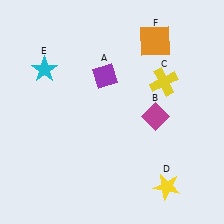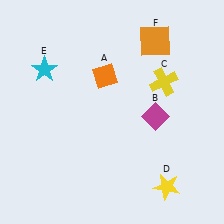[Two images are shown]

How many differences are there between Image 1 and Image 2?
There is 1 difference between the two images.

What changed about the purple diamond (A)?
In Image 1, A is purple. In Image 2, it changed to orange.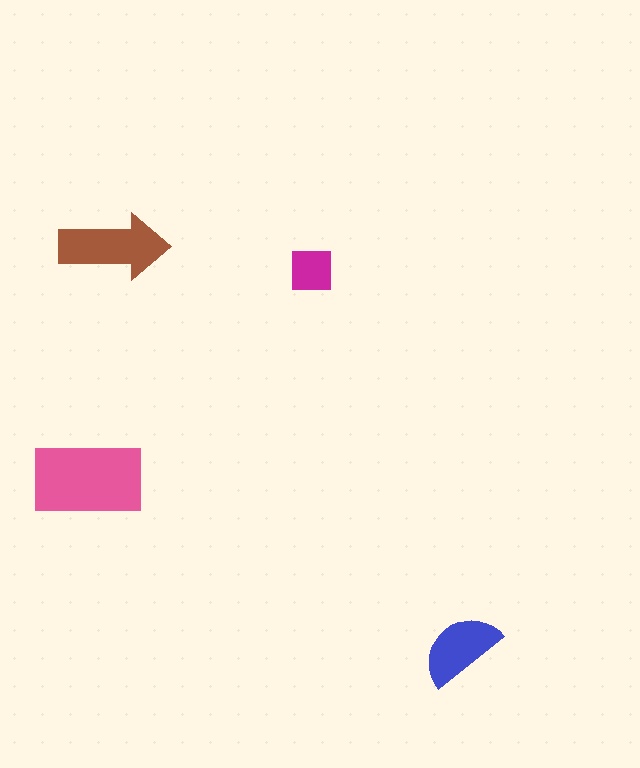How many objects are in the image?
There are 4 objects in the image.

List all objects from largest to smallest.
The pink rectangle, the brown arrow, the blue semicircle, the magenta square.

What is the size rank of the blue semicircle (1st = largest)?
3rd.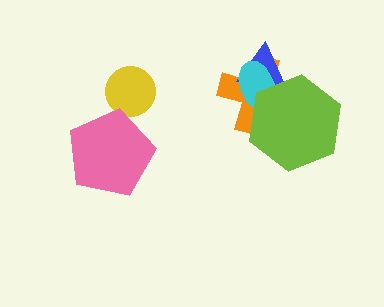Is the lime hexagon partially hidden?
No, no other shape covers it.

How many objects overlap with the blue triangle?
3 objects overlap with the blue triangle.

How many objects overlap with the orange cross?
3 objects overlap with the orange cross.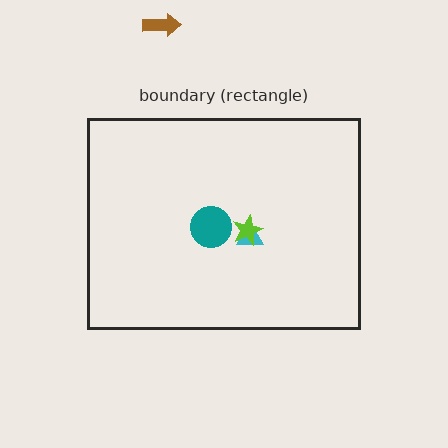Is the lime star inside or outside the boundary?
Inside.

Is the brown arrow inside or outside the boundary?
Outside.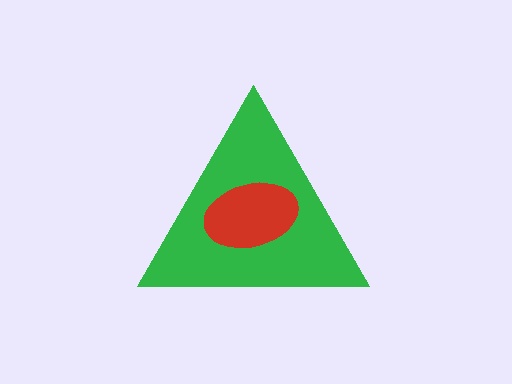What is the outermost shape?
The green triangle.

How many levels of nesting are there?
2.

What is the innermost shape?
The red ellipse.